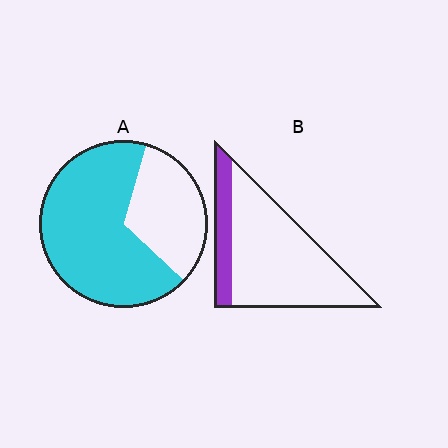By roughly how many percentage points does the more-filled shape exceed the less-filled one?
By roughly 45 percentage points (A over B).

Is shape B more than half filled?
No.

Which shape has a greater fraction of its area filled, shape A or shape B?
Shape A.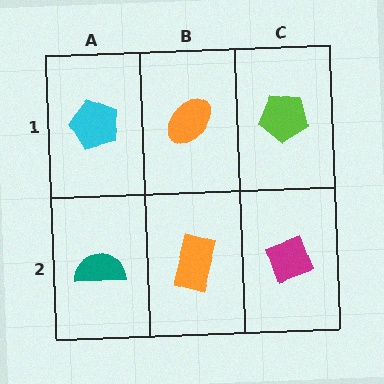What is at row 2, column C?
A magenta diamond.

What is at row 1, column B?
An orange ellipse.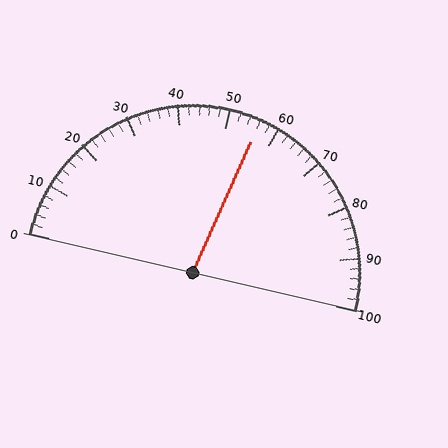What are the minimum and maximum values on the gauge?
The gauge ranges from 0 to 100.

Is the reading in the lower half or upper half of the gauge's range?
The reading is in the upper half of the range (0 to 100).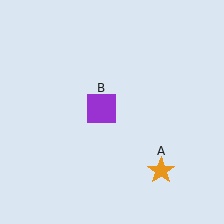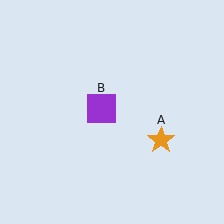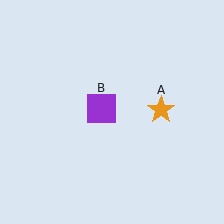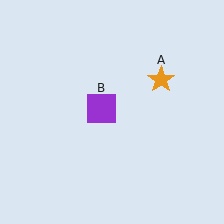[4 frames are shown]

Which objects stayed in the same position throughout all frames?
Purple square (object B) remained stationary.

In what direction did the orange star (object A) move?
The orange star (object A) moved up.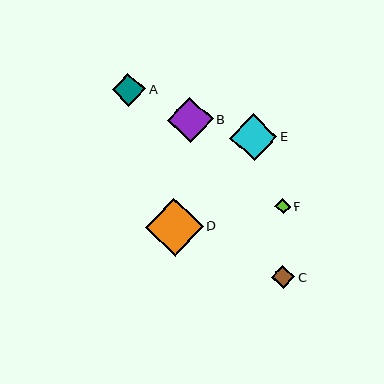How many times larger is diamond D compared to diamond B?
Diamond D is approximately 1.3 times the size of diamond B.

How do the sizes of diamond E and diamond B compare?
Diamond E and diamond B are approximately the same size.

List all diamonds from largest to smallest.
From largest to smallest: D, E, B, A, C, F.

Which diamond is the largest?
Diamond D is the largest with a size of approximately 58 pixels.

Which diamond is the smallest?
Diamond F is the smallest with a size of approximately 15 pixels.